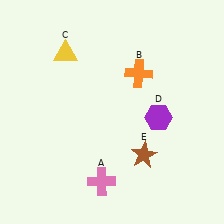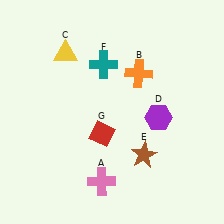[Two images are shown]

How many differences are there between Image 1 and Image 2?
There are 2 differences between the two images.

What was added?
A teal cross (F), a red diamond (G) were added in Image 2.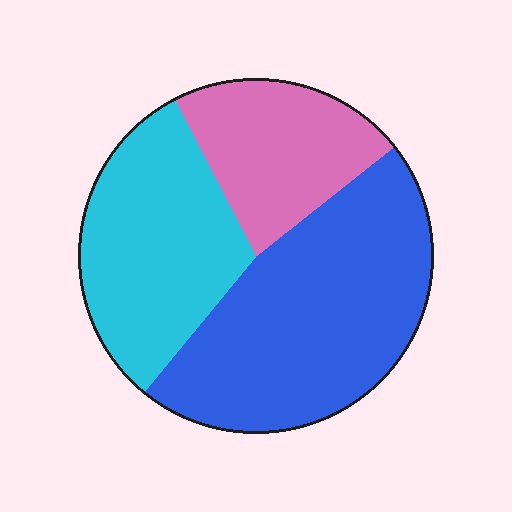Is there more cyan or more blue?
Blue.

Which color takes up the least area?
Pink, at roughly 20%.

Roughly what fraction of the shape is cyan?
Cyan takes up about one third (1/3) of the shape.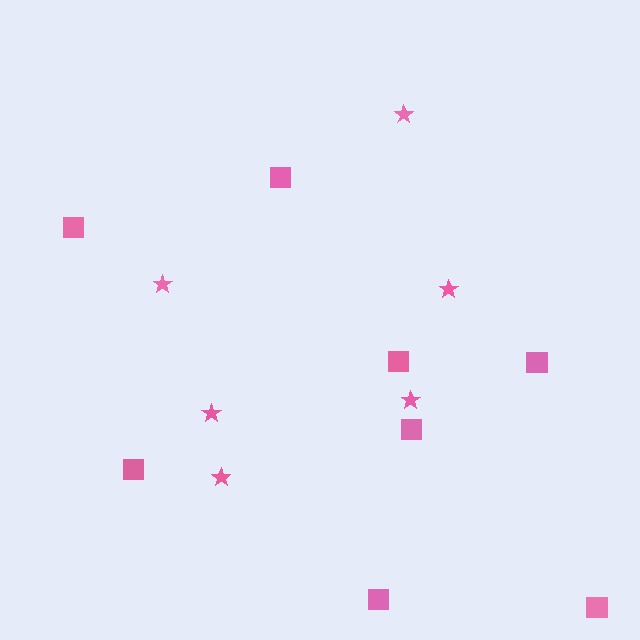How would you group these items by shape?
There are 2 groups: one group of stars (6) and one group of squares (8).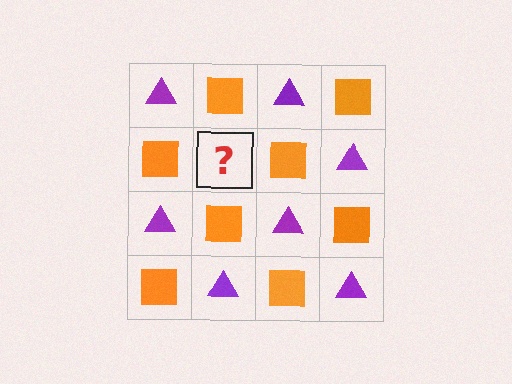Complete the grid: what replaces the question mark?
The question mark should be replaced with a purple triangle.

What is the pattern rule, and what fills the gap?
The rule is that it alternates purple triangle and orange square in a checkerboard pattern. The gap should be filled with a purple triangle.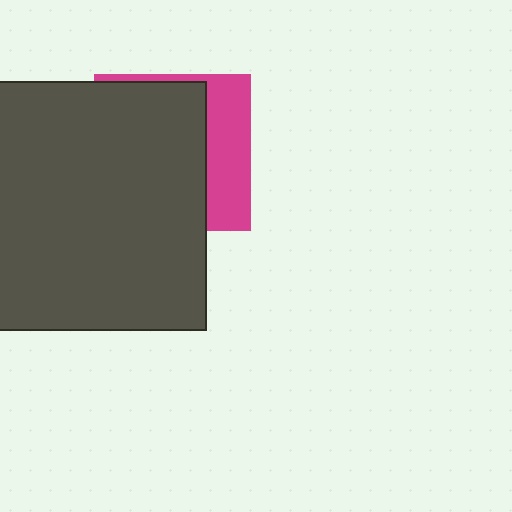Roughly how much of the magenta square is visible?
A small part of it is visible (roughly 32%).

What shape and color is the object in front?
The object in front is a dark gray square.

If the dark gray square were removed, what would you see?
You would see the complete magenta square.